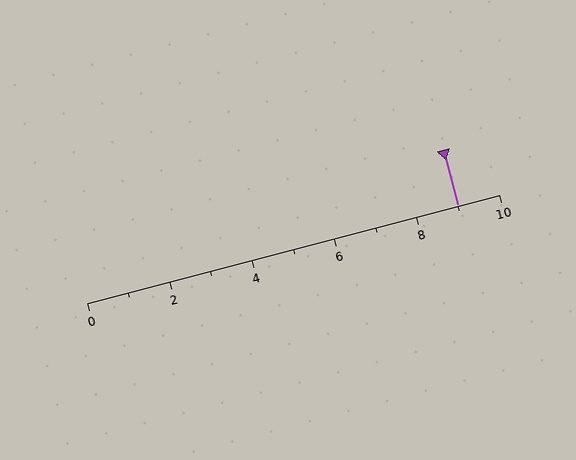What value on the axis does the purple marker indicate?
The marker indicates approximately 9.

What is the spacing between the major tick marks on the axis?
The major ticks are spaced 2 apart.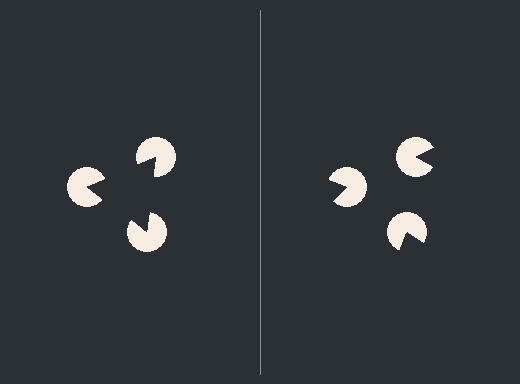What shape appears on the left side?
An illusory triangle.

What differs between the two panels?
The pac-man discs are positioned identically on both sides; only the wedge orientations differ. On the left they align to a triangle; on the right they are misaligned.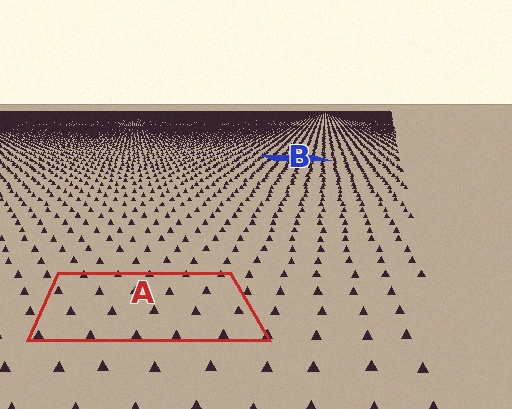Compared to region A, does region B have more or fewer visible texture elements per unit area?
Region B has more texture elements per unit area — they are packed more densely because it is farther away.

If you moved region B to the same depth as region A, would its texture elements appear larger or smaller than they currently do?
They would appear larger. At a closer depth, the same texture elements are projected at a bigger on-screen size.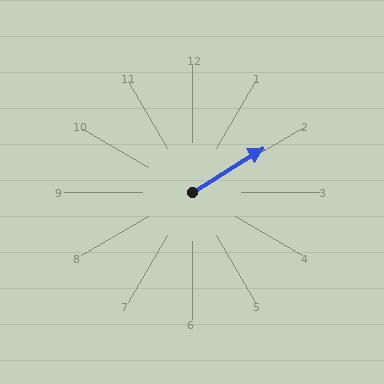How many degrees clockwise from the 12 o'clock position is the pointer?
Approximately 58 degrees.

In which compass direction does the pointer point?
Northeast.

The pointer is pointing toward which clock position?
Roughly 2 o'clock.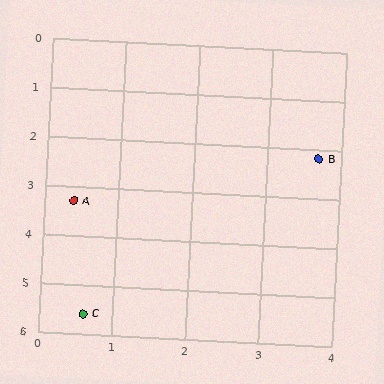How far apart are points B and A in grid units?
Points B and A are about 3.5 grid units apart.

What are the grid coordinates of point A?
Point A is at approximately (0.4, 3.3).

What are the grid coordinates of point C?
Point C is at approximately (0.6, 5.6).